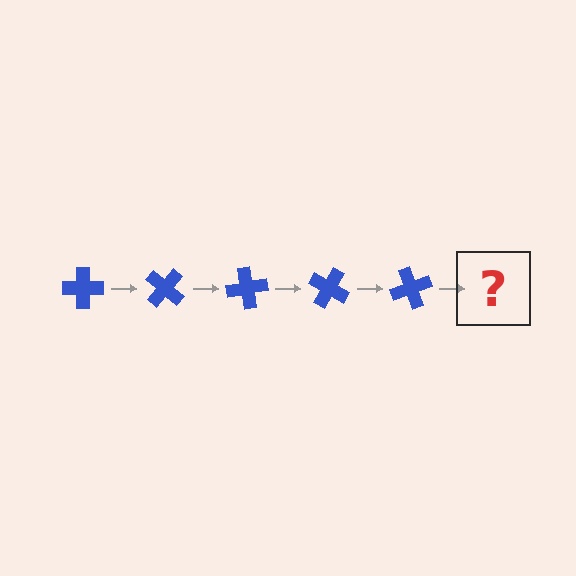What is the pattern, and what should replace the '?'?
The pattern is that the cross rotates 40 degrees each step. The '?' should be a blue cross rotated 200 degrees.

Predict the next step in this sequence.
The next step is a blue cross rotated 200 degrees.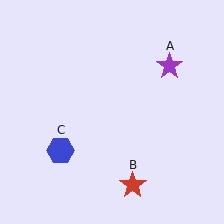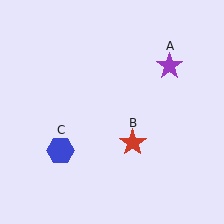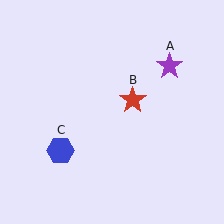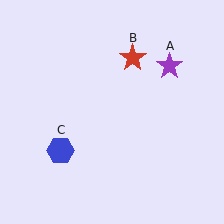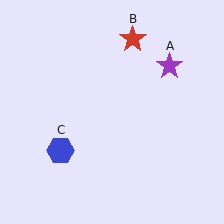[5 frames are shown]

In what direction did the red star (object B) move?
The red star (object B) moved up.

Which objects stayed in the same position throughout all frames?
Purple star (object A) and blue hexagon (object C) remained stationary.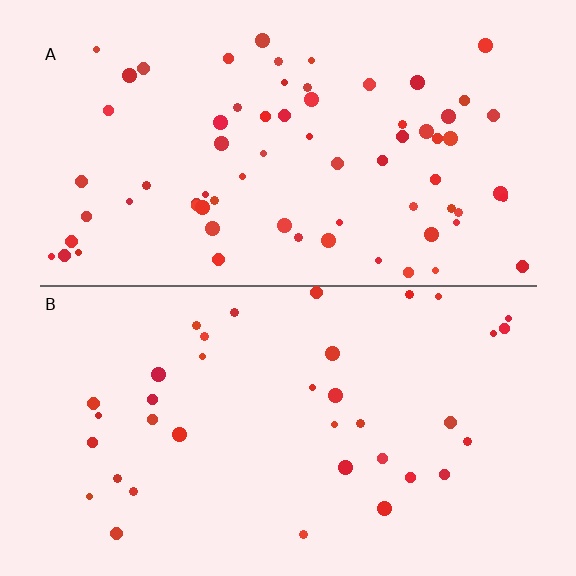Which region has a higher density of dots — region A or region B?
A (the top).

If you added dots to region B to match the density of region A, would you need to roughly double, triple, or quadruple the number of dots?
Approximately double.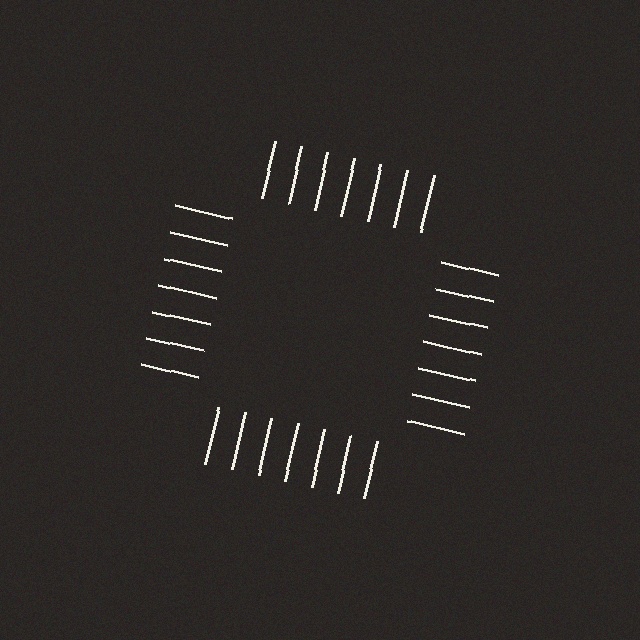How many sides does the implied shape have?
4 sides — the line-ends trace a square.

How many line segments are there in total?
28 — 7 along each of the 4 edges.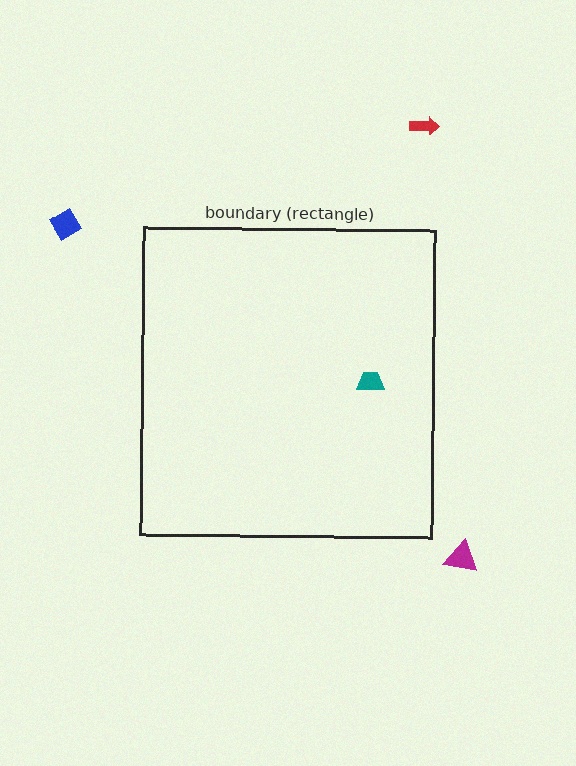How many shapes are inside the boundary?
1 inside, 3 outside.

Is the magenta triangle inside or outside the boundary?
Outside.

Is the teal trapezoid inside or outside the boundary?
Inside.